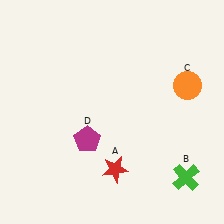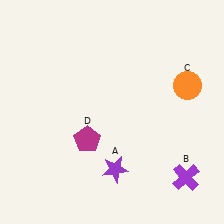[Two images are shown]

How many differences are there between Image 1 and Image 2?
There are 2 differences between the two images.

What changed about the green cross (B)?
In Image 1, B is green. In Image 2, it changed to purple.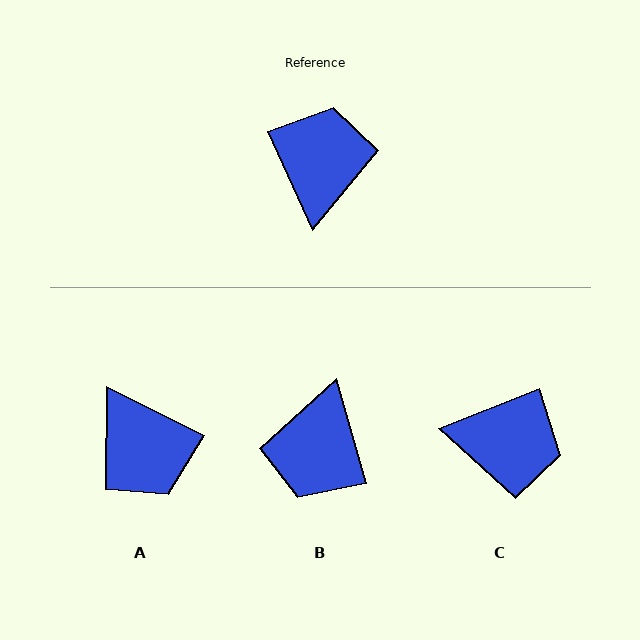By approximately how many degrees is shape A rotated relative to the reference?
Approximately 141 degrees clockwise.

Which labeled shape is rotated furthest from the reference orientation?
B, about 172 degrees away.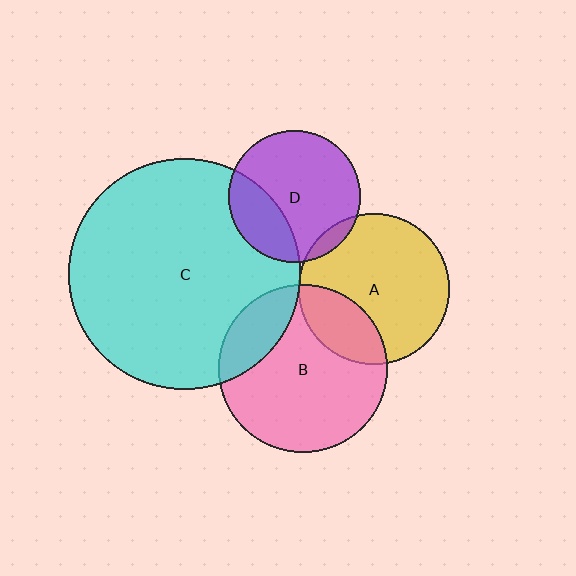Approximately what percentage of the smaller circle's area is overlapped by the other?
Approximately 30%.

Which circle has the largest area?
Circle C (cyan).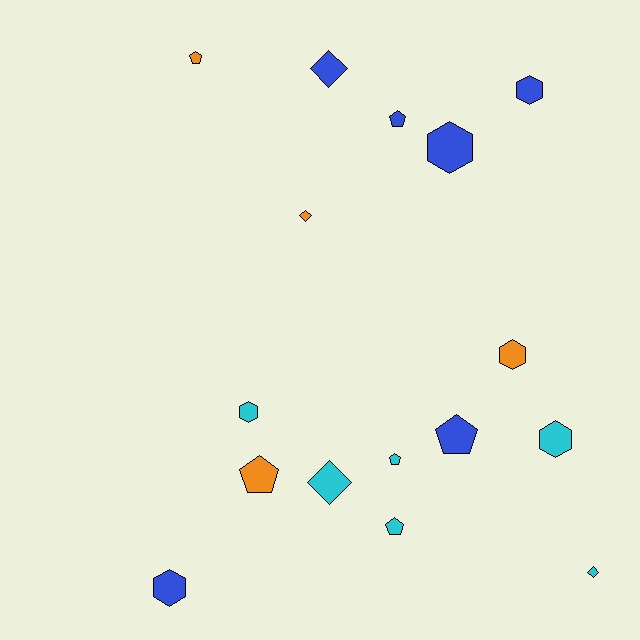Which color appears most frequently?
Blue, with 6 objects.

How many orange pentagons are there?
There are 2 orange pentagons.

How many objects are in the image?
There are 16 objects.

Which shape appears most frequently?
Hexagon, with 6 objects.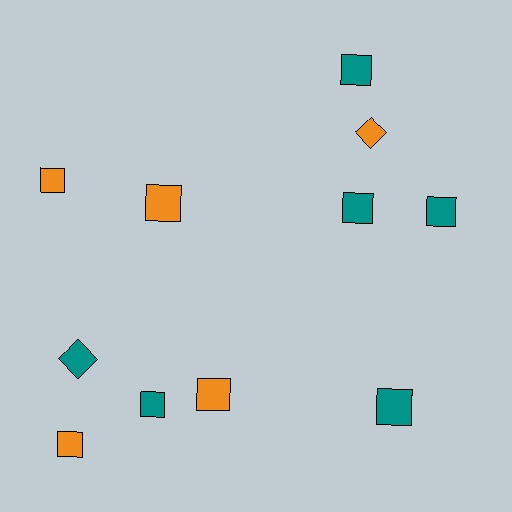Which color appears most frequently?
Teal, with 6 objects.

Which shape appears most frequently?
Square, with 9 objects.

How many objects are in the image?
There are 11 objects.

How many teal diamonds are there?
There is 1 teal diamond.